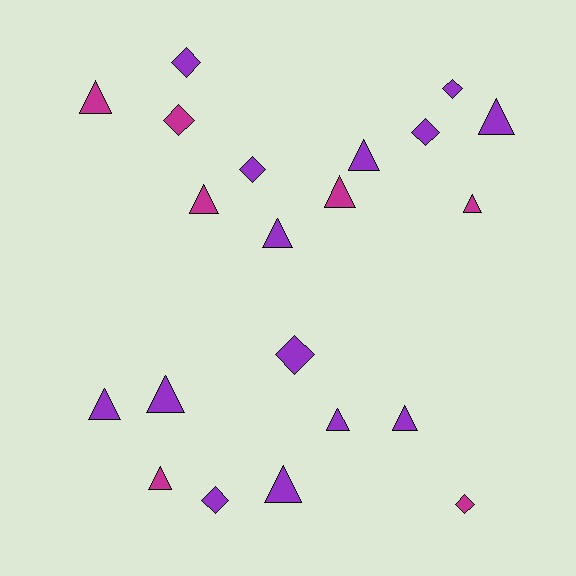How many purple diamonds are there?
There are 6 purple diamonds.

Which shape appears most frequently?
Triangle, with 13 objects.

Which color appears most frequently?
Purple, with 14 objects.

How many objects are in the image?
There are 21 objects.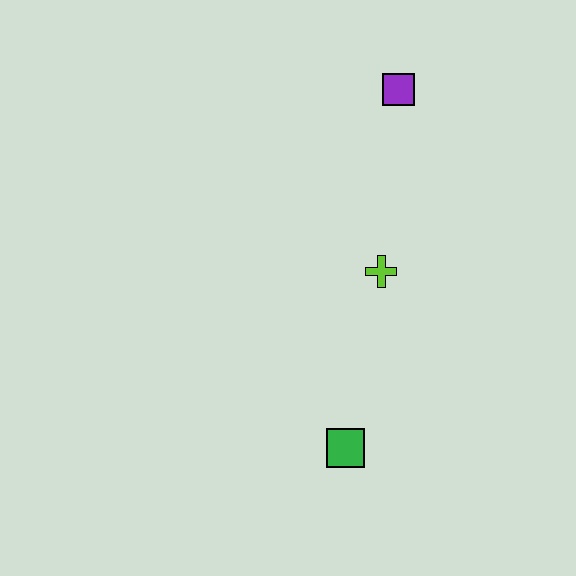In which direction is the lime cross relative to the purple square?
The lime cross is below the purple square.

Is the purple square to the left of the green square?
No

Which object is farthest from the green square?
The purple square is farthest from the green square.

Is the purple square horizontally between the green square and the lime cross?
No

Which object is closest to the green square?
The lime cross is closest to the green square.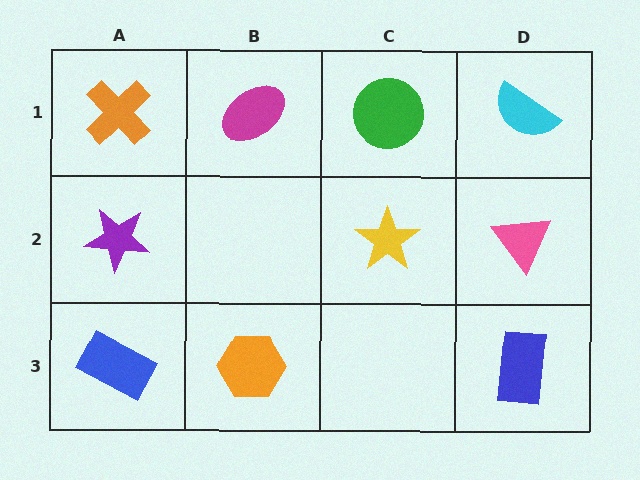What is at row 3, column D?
A blue rectangle.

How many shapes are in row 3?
3 shapes.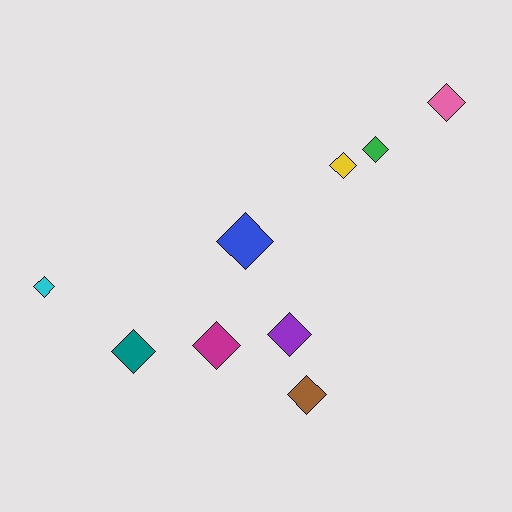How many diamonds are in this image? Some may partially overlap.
There are 9 diamonds.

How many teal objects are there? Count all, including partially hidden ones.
There is 1 teal object.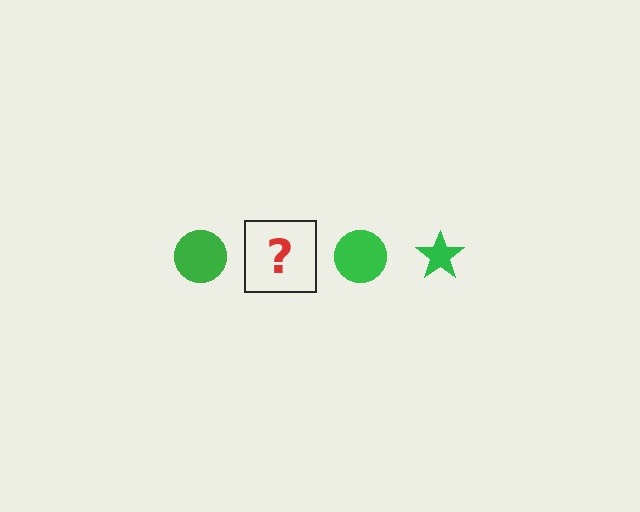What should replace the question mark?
The question mark should be replaced with a green star.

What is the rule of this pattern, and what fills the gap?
The rule is that the pattern cycles through circle, star shapes in green. The gap should be filled with a green star.